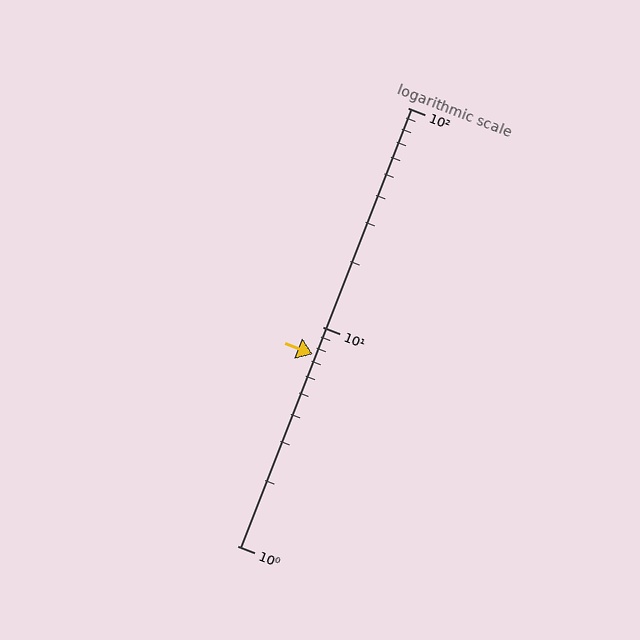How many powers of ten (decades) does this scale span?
The scale spans 2 decades, from 1 to 100.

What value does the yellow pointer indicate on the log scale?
The pointer indicates approximately 7.5.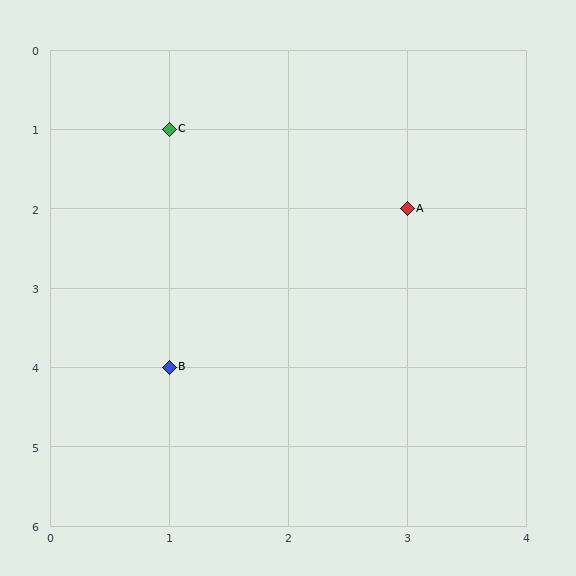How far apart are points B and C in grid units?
Points B and C are 3 rows apart.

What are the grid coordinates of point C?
Point C is at grid coordinates (1, 1).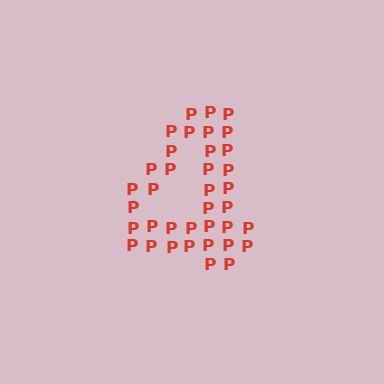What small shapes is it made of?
It is made of small letter P's.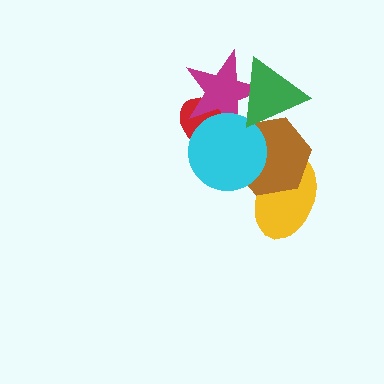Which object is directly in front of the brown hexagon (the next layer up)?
The red ellipse is directly in front of the brown hexagon.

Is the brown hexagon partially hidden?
Yes, it is partially covered by another shape.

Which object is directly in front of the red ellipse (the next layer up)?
The magenta star is directly in front of the red ellipse.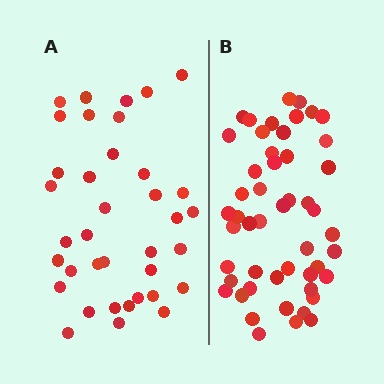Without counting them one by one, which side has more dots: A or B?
Region B (the right region) has more dots.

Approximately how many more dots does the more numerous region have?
Region B has approximately 15 more dots than region A.